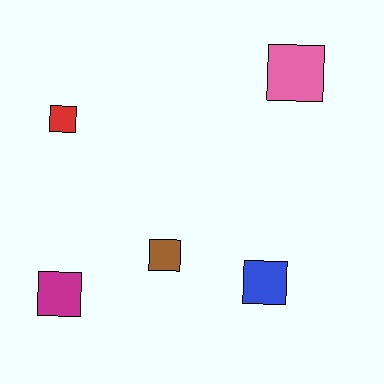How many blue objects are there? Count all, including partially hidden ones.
There is 1 blue object.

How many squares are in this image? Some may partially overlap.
There are 5 squares.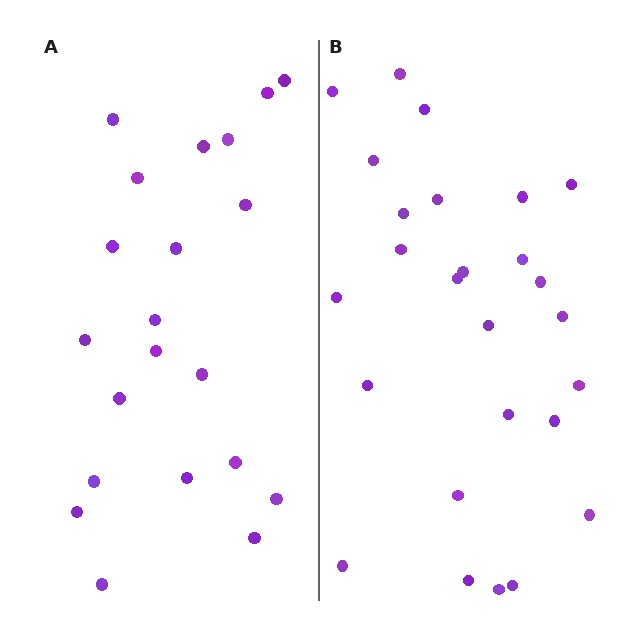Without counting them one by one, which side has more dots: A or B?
Region B (the right region) has more dots.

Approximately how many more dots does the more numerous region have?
Region B has about 5 more dots than region A.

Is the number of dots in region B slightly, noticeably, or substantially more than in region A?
Region B has only slightly more — the two regions are fairly close. The ratio is roughly 1.2 to 1.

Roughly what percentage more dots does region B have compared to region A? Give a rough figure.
About 25% more.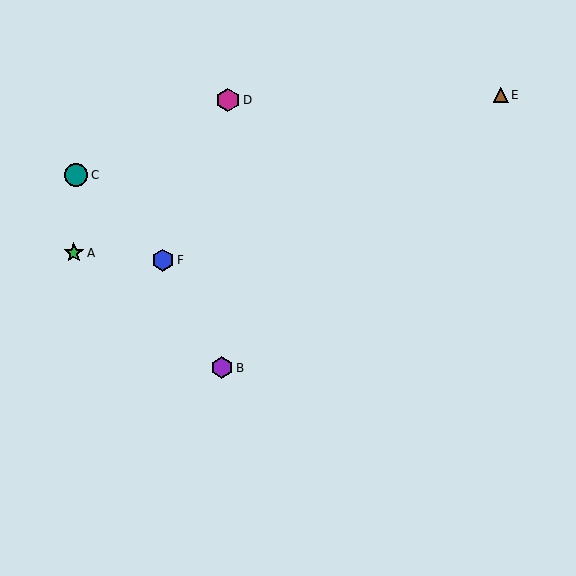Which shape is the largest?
The magenta hexagon (labeled D) is the largest.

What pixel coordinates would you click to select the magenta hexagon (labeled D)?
Click at (228, 100) to select the magenta hexagon D.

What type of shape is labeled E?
Shape E is a brown triangle.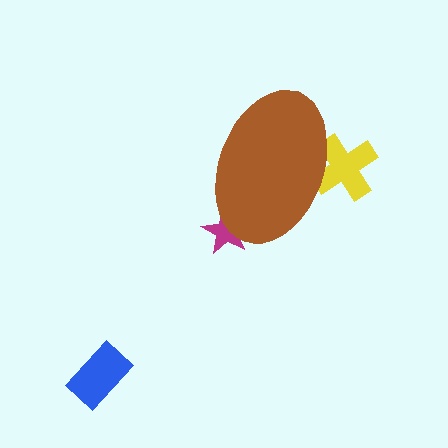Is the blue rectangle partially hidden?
No, the blue rectangle is fully visible.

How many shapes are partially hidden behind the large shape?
2 shapes are partially hidden.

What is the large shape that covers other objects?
A brown ellipse.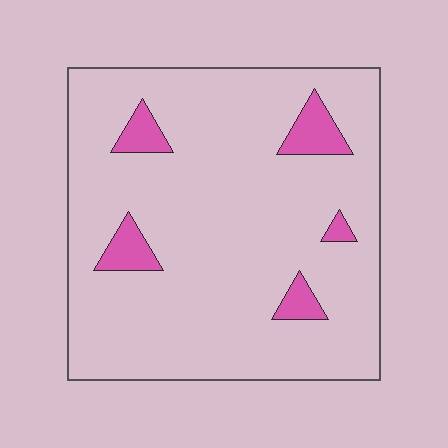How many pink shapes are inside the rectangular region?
5.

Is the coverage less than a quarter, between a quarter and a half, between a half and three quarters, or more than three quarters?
Less than a quarter.